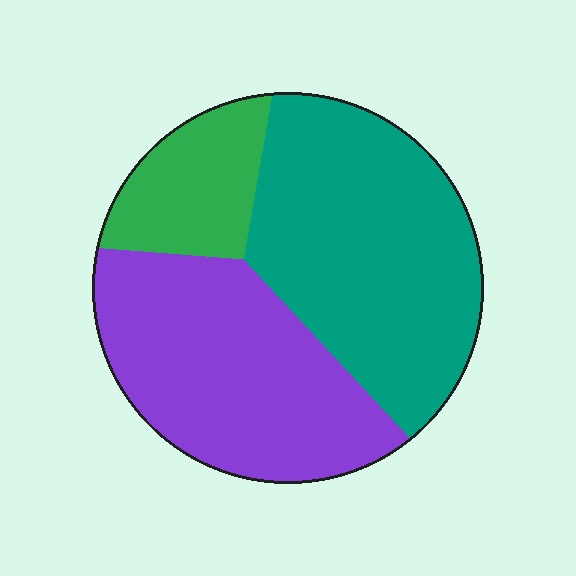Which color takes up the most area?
Teal, at roughly 45%.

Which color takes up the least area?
Green, at roughly 15%.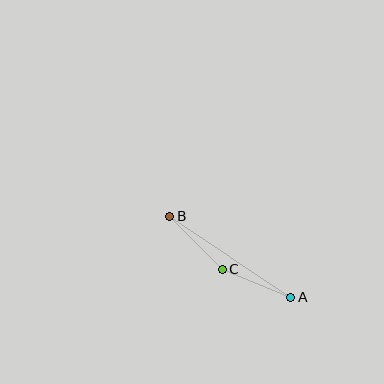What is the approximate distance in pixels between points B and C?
The distance between B and C is approximately 74 pixels.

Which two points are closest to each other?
Points A and C are closest to each other.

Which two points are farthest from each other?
Points A and B are farthest from each other.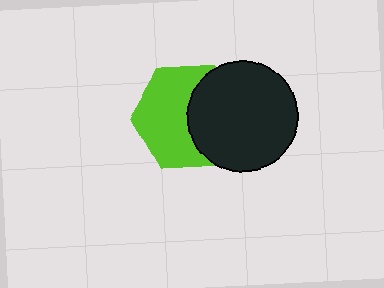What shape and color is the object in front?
The object in front is a black circle.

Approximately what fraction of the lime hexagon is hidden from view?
Roughly 41% of the lime hexagon is hidden behind the black circle.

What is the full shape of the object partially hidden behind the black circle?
The partially hidden object is a lime hexagon.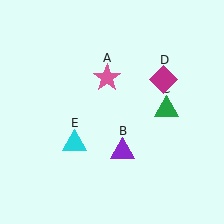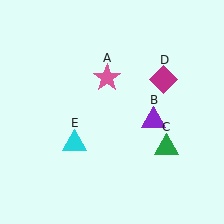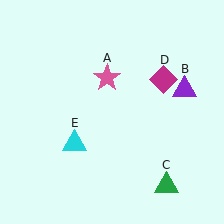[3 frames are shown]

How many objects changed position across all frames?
2 objects changed position: purple triangle (object B), green triangle (object C).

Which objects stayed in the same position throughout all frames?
Pink star (object A) and magenta diamond (object D) and cyan triangle (object E) remained stationary.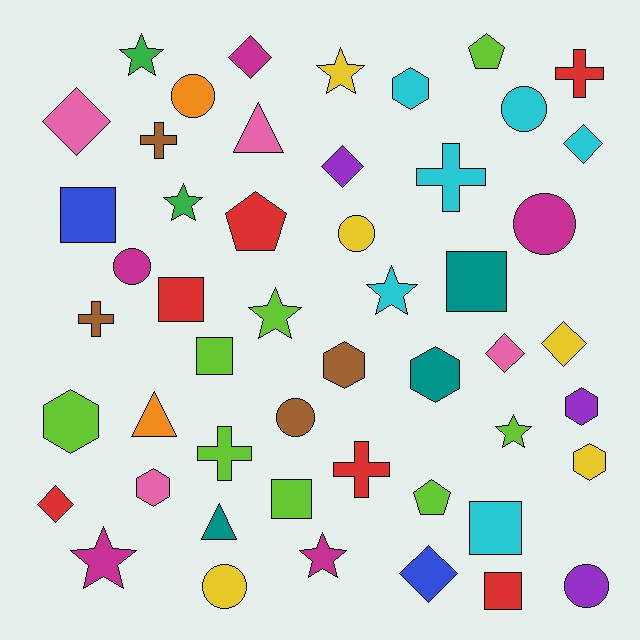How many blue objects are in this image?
There are 2 blue objects.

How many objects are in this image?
There are 50 objects.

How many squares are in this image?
There are 7 squares.